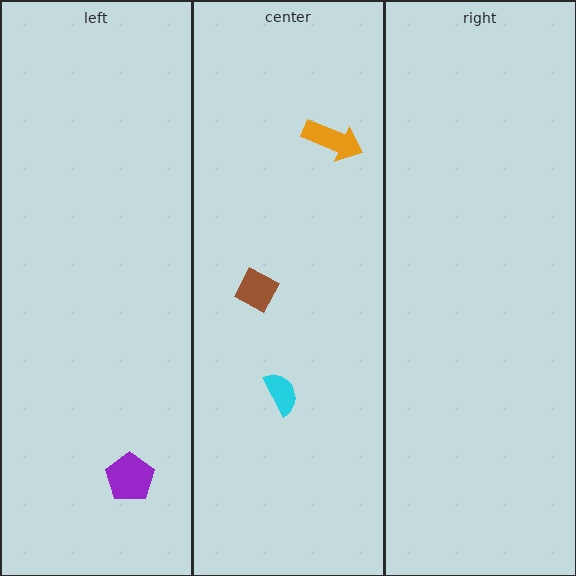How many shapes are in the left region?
1.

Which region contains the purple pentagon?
The left region.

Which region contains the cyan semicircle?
The center region.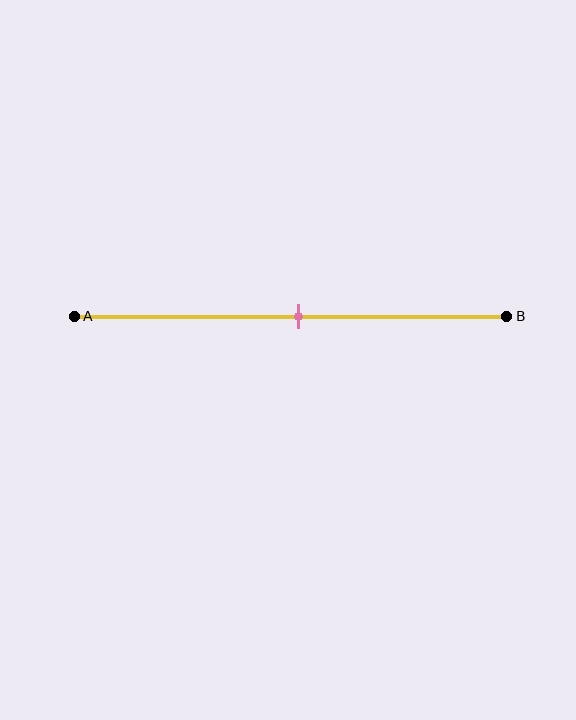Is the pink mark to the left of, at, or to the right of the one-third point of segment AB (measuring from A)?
The pink mark is to the right of the one-third point of segment AB.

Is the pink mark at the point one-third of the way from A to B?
No, the mark is at about 50% from A, not at the 33% one-third point.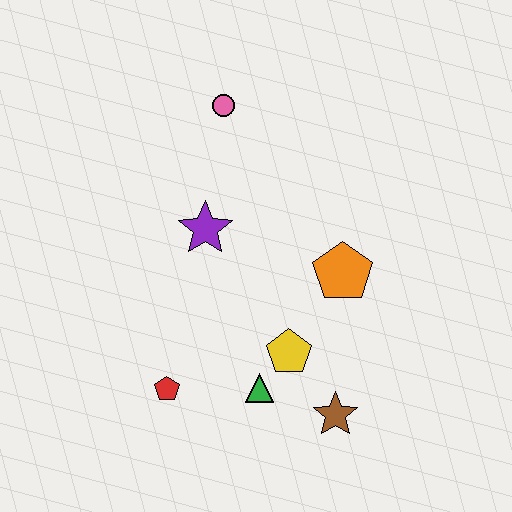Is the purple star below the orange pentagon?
No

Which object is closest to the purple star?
The pink circle is closest to the purple star.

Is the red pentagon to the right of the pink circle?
No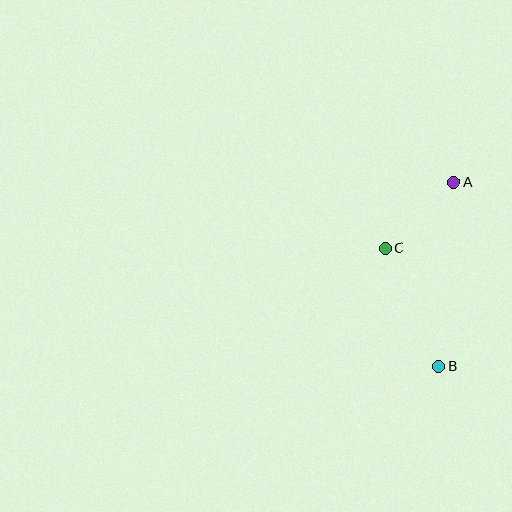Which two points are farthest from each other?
Points A and B are farthest from each other.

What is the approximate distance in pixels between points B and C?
The distance between B and C is approximately 130 pixels.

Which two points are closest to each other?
Points A and C are closest to each other.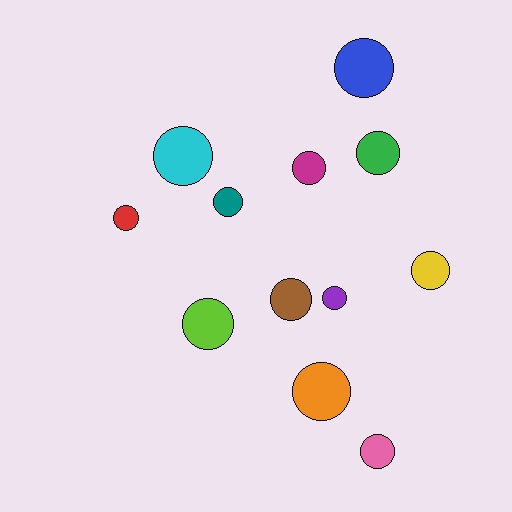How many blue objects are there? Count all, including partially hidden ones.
There is 1 blue object.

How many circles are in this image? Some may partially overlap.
There are 12 circles.